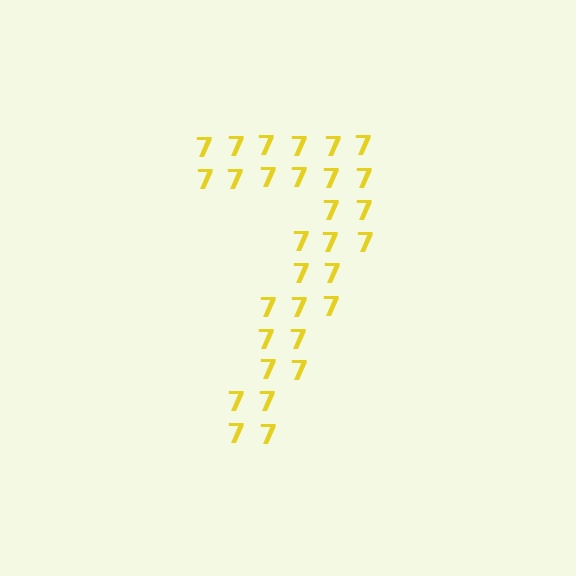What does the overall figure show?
The overall figure shows the digit 7.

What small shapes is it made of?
It is made of small digit 7's.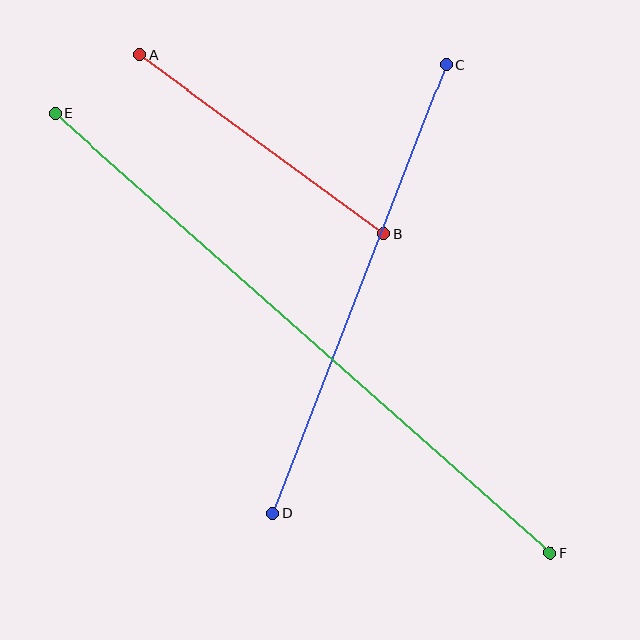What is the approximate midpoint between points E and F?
The midpoint is at approximately (303, 333) pixels.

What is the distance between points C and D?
The distance is approximately 480 pixels.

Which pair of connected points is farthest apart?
Points E and F are farthest apart.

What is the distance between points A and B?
The distance is approximately 304 pixels.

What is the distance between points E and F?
The distance is approximately 661 pixels.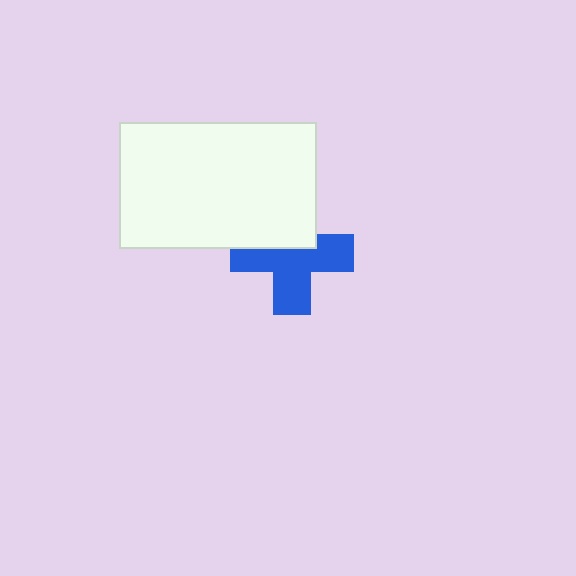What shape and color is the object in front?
The object in front is a white rectangle.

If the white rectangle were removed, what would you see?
You would see the complete blue cross.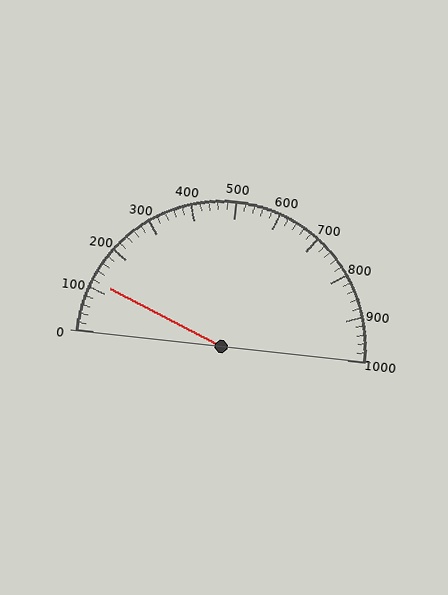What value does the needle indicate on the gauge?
The needle indicates approximately 120.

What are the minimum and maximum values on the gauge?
The gauge ranges from 0 to 1000.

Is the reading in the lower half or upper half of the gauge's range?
The reading is in the lower half of the range (0 to 1000).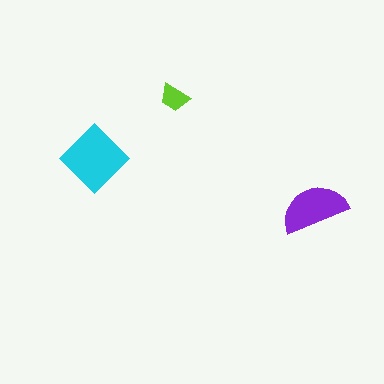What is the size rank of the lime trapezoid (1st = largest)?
3rd.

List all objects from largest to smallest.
The cyan diamond, the purple semicircle, the lime trapezoid.